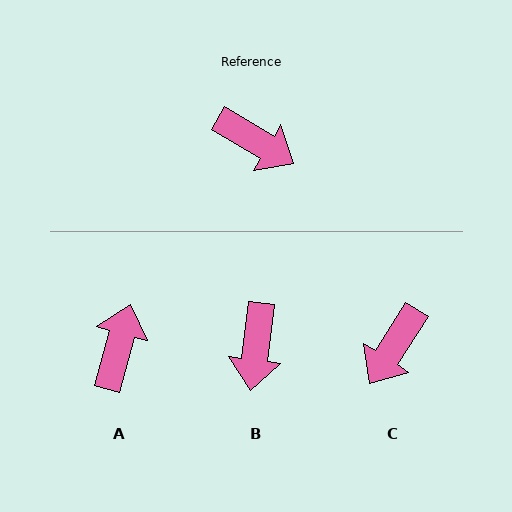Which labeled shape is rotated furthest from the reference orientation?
A, about 105 degrees away.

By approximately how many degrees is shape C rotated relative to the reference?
Approximately 92 degrees clockwise.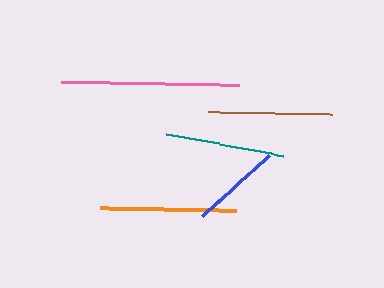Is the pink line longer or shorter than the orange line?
The pink line is longer than the orange line.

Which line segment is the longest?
The pink line is the longest at approximately 178 pixels.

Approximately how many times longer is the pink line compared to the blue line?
The pink line is approximately 2.0 times the length of the blue line.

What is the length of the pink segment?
The pink segment is approximately 178 pixels long.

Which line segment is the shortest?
The blue line is the shortest at approximately 91 pixels.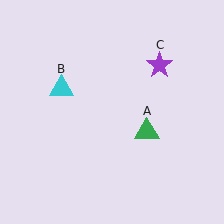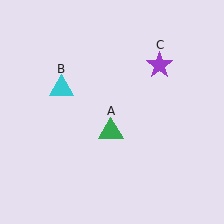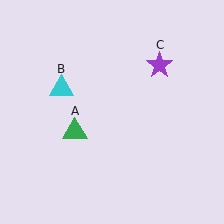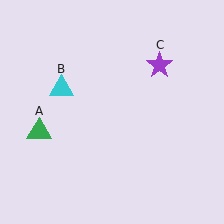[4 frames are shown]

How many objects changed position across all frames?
1 object changed position: green triangle (object A).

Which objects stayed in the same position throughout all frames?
Cyan triangle (object B) and purple star (object C) remained stationary.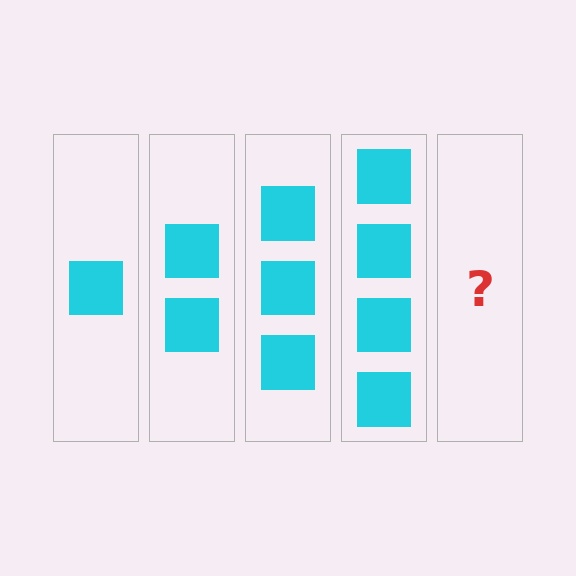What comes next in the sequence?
The next element should be 5 squares.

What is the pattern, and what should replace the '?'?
The pattern is that each step adds one more square. The '?' should be 5 squares.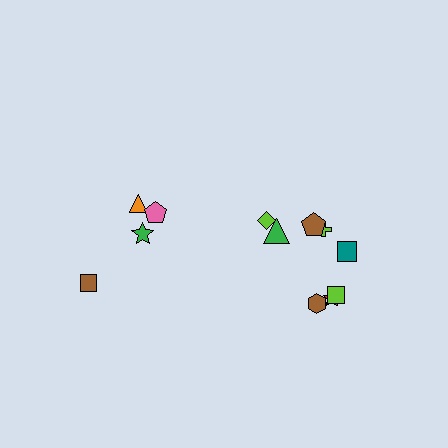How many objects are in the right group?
There are 8 objects.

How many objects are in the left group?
There are 4 objects.